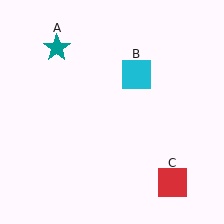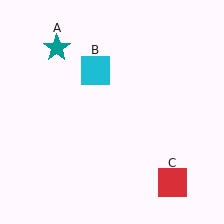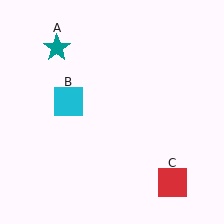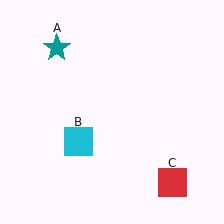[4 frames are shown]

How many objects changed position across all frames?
1 object changed position: cyan square (object B).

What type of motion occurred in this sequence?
The cyan square (object B) rotated counterclockwise around the center of the scene.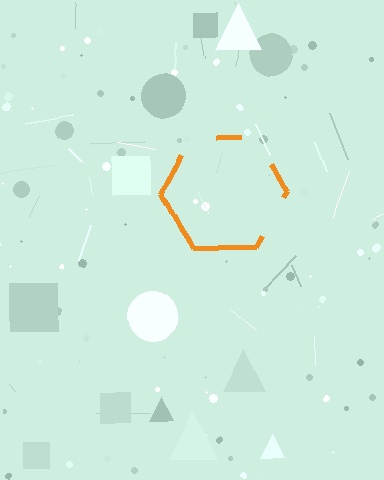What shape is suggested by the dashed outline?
The dashed outline suggests a hexagon.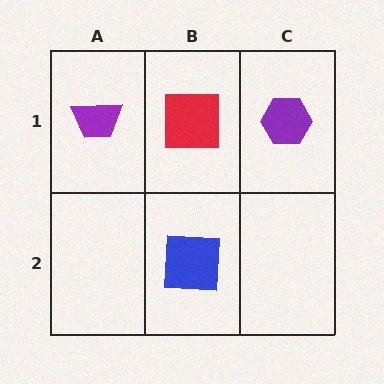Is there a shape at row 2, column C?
No, that cell is empty.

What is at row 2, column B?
A blue square.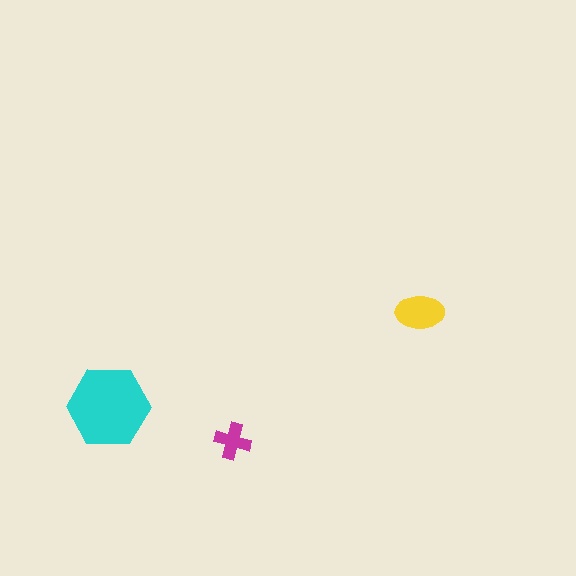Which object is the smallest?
The magenta cross.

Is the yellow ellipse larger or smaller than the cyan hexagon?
Smaller.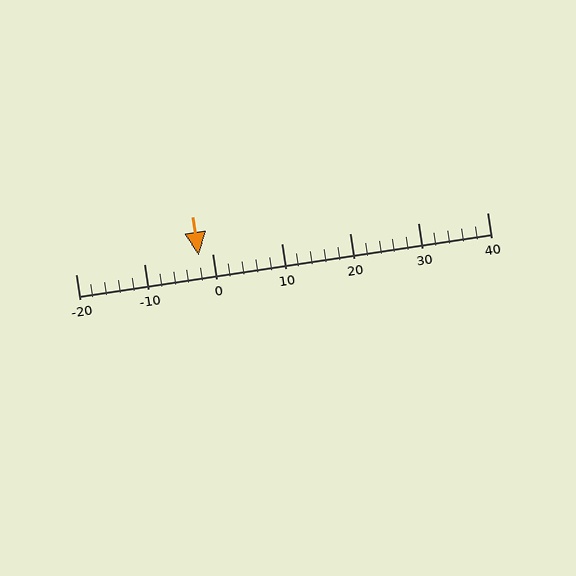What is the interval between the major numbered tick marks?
The major tick marks are spaced 10 units apart.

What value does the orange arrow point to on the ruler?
The orange arrow points to approximately -2.